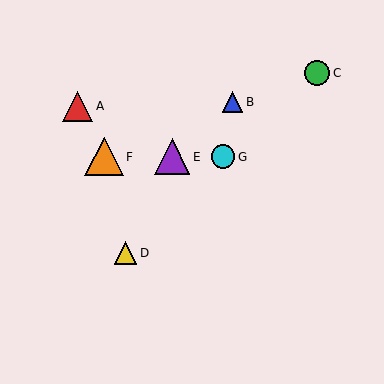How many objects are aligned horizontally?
3 objects (E, F, G) are aligned horizontally.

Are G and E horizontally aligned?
Yes, both are at y≈157.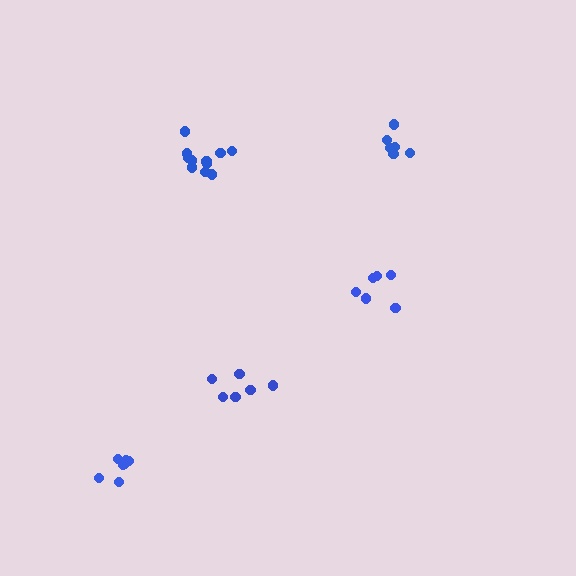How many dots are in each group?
Group 1: 6 dots, Group 2: 6 dots, Group 3: 11 dots, Group 4: 6 dots, Group 5: 7 dots (36 total).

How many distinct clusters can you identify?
There are 5 distinct clusters.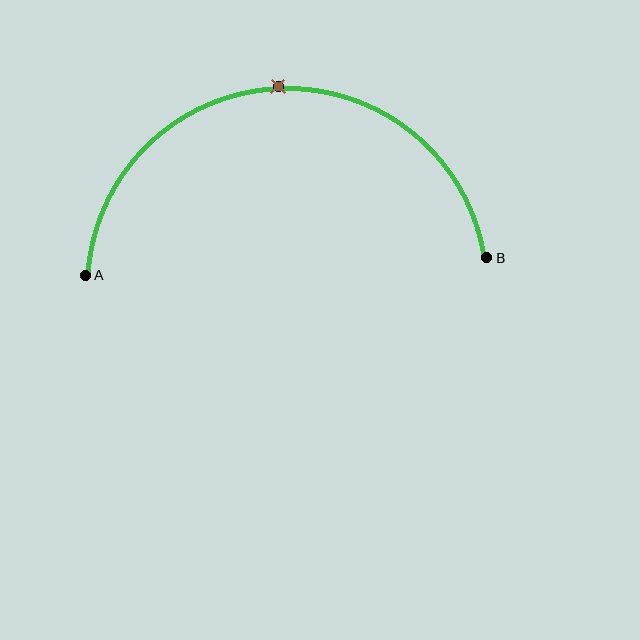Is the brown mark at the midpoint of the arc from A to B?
Yes. The brown mark lies on the arc at equal arc-length from both A and B — it is the arc midpoint.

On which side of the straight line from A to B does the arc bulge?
The arc bulges above the straight line connecting A and B.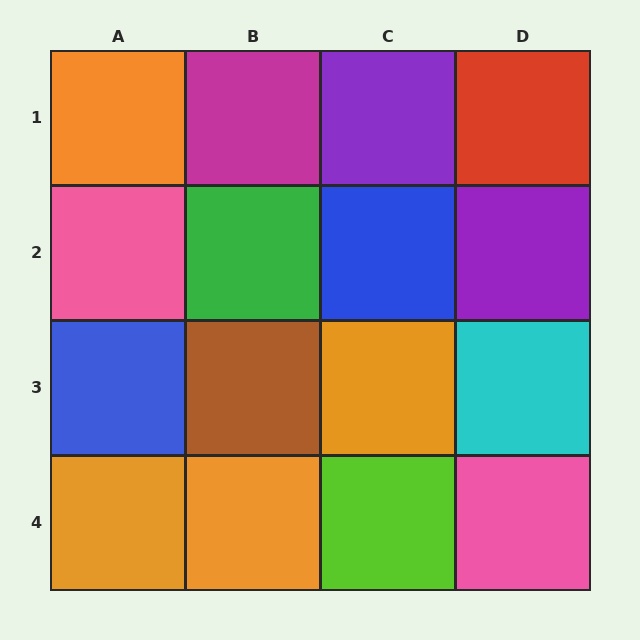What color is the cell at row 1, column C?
Purple.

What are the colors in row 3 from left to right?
Blue, brown, orange, cyan.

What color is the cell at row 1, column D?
Red.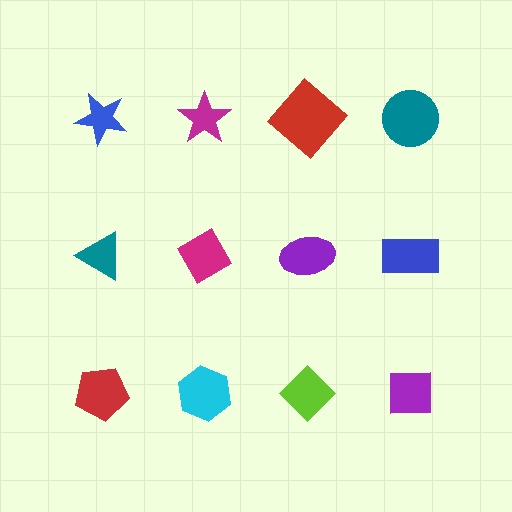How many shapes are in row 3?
4 shapes.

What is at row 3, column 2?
A cyan hexagon.